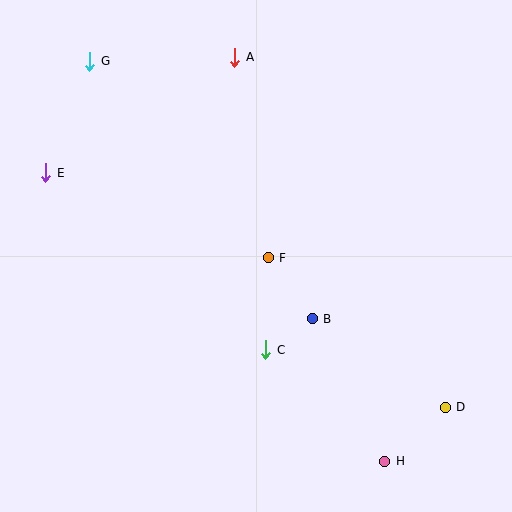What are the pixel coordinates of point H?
Point H is at (385, 461).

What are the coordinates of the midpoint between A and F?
The midpoint between A and F is at (251, 157).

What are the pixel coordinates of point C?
Point C is at (266, 350).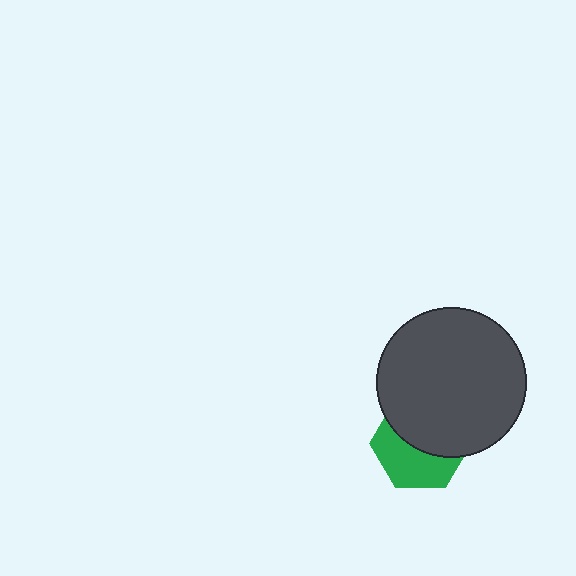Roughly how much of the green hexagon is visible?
About half of it is visible (roughly 47%).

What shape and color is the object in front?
The object in front is a dark gray circle.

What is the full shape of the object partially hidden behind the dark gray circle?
The partially hidden object is a green hexagon.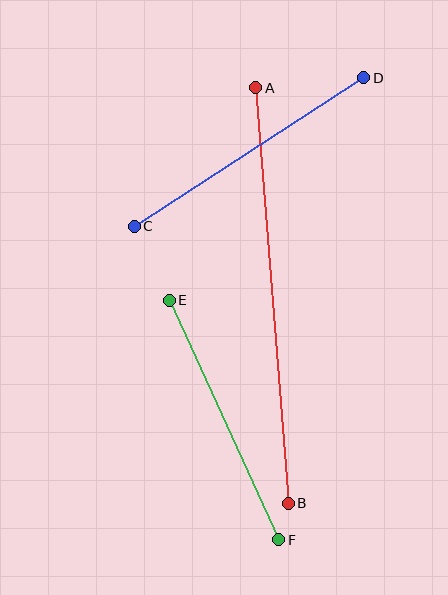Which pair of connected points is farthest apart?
Points A and B are farthest apart.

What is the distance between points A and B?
The distance is approximately 417 pixels.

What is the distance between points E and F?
The distance is approximately 263 pixels.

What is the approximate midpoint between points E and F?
The midpoint is at approximately (224, 420) pixels.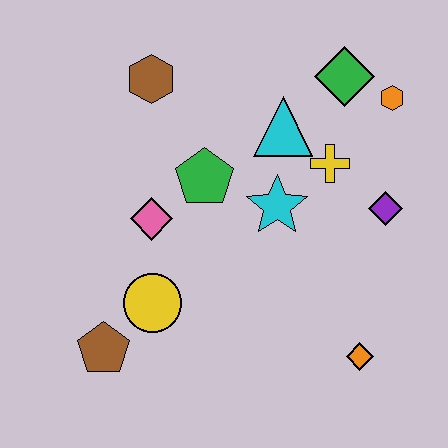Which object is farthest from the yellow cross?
The brown pentagon is farthest from the yellow cross.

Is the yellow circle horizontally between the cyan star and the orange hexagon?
No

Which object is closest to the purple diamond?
The yellow cross is closest to the purple diamond.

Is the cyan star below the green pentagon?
Yes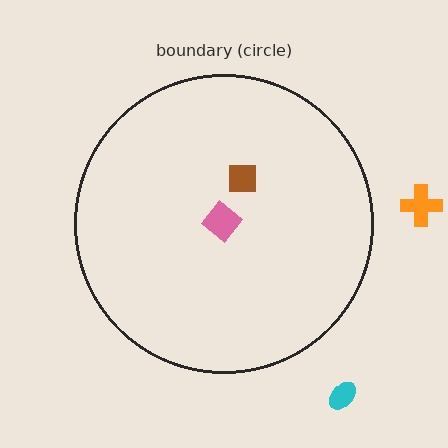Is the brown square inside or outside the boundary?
Inside.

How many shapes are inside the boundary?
2 inside, 2 outside.